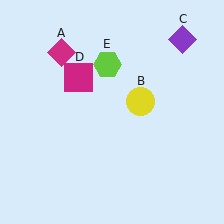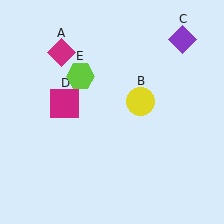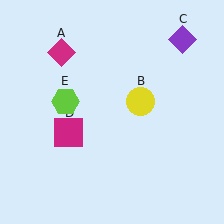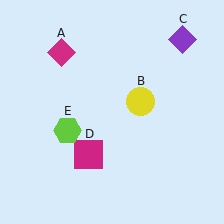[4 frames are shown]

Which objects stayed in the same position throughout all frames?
Magenta diamond (object A) and yellow circle (object B) and purple diamond (object C) remained stationary.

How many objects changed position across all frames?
2 objects changed position: magenta square (object D), lime hexagon (object E).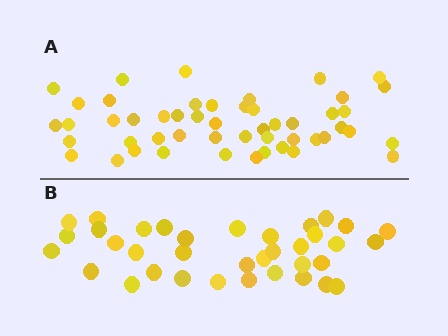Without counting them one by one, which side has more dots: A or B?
Region A (the top region) has more dots.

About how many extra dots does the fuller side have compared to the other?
Region A has approximately 15 more dots than region B.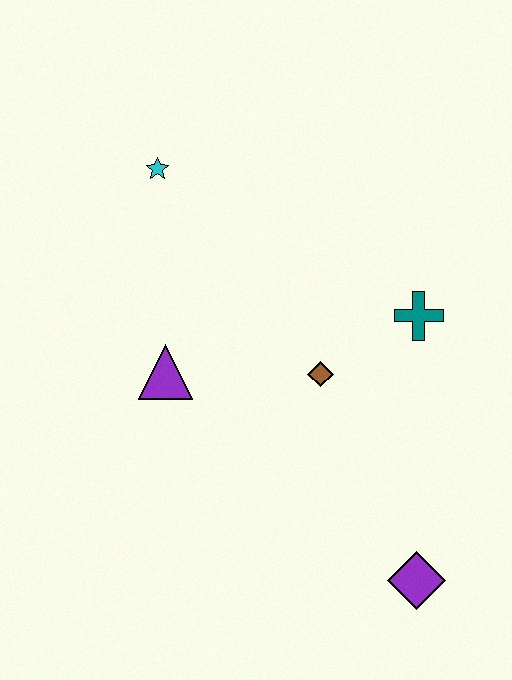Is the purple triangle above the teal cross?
No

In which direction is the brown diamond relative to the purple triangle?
The brown diamond is to the right of the purple triangle.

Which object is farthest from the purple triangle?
The purple diamond is farthest from the purple triangle.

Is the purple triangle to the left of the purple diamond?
Yes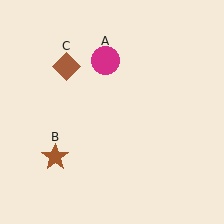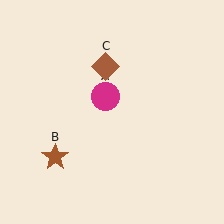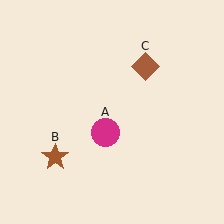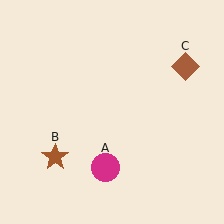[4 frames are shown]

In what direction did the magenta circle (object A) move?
The magenta circle (object A) moved down.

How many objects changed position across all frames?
2 objects changed position: magenta circle (object A), brown diamond (object C).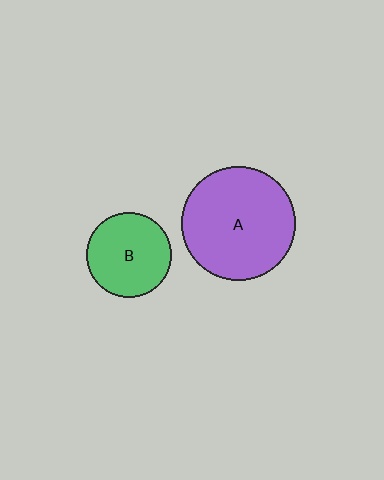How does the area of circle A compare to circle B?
Approximately 1.8 times.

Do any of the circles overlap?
No, none of the circles overlap.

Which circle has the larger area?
Circle A (purple).